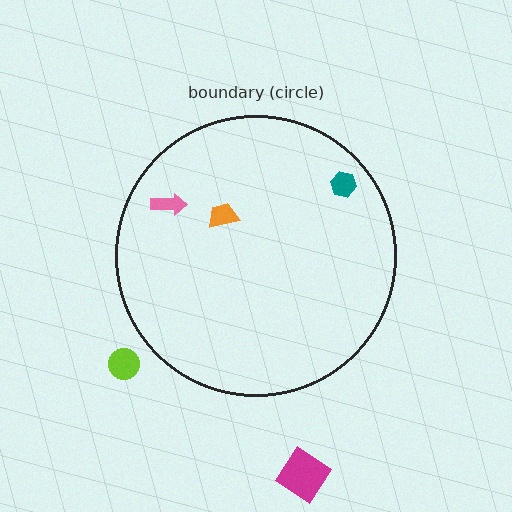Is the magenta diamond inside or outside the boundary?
Outside.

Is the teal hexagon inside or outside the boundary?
Inside.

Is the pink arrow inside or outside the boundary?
Inside.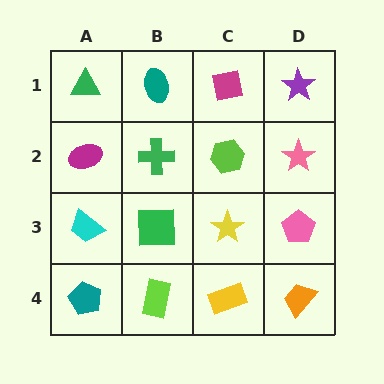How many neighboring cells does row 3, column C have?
4.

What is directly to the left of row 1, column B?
A green triangle.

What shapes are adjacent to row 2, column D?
A purple star (row 1, column D), a pink pentagon (row 3, column D), a lime hexagon (row 2, column C).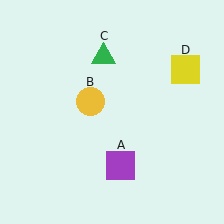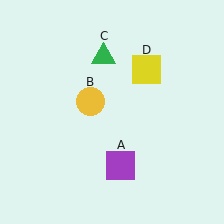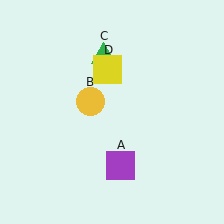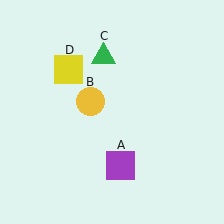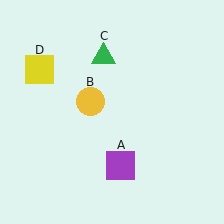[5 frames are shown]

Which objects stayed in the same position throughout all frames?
Purple square (object A) and yellow circle (object B) and green triangle (object C) remained stationary.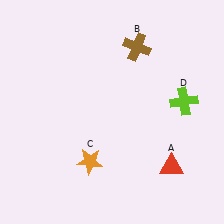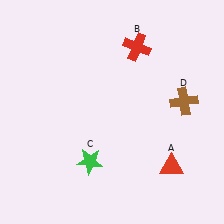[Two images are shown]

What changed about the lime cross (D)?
In Image 1, D is lime. In Image 2, it changed to brown.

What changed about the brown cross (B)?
In Image 1, B is brown. In Image 2, it changed to red.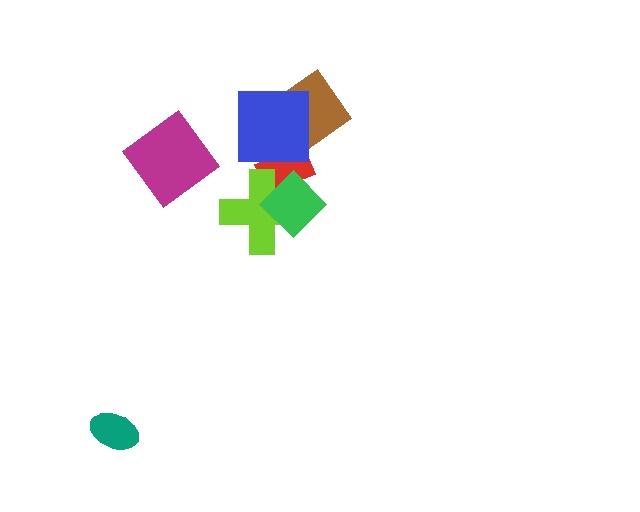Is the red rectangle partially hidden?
Yes, it is partially covered by another shape.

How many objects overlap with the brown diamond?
1 object overlaps with the brown diamond.